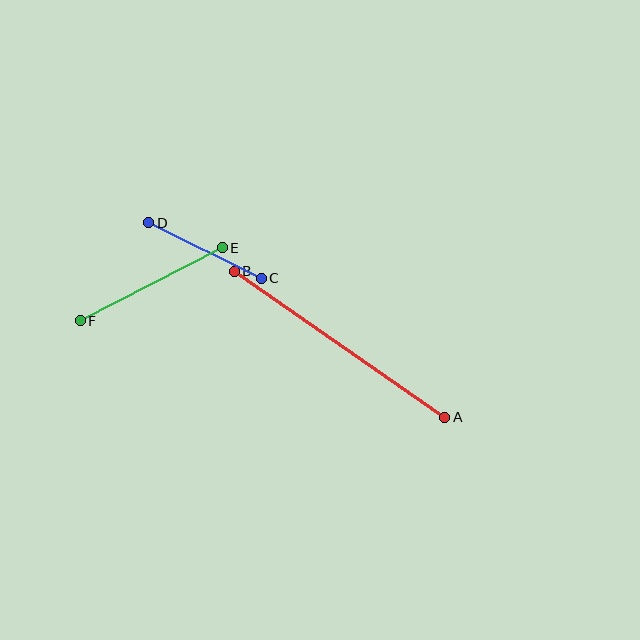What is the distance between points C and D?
The distance is approximately 125 pixels.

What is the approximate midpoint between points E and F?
The midpoint is at approximately (151, 284) pixels.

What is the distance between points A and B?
The distance is approximately 256 pixels.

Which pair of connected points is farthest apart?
Points A and B are farthest apart.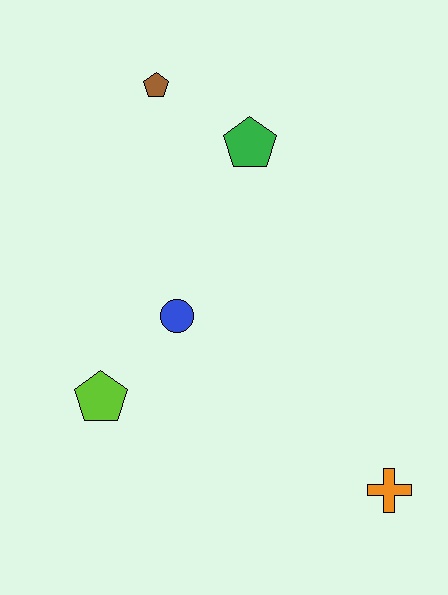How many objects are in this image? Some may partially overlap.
There are 5 objects.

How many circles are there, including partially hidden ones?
There is 1 circle.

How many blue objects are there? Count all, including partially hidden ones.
There is 1 blue object.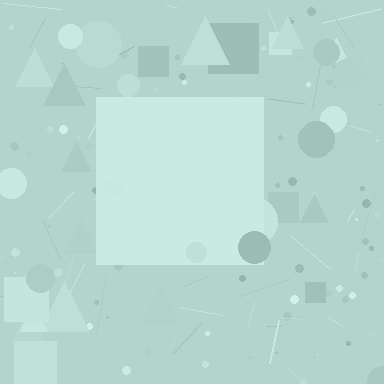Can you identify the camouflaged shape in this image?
The camouflaged shape is a square.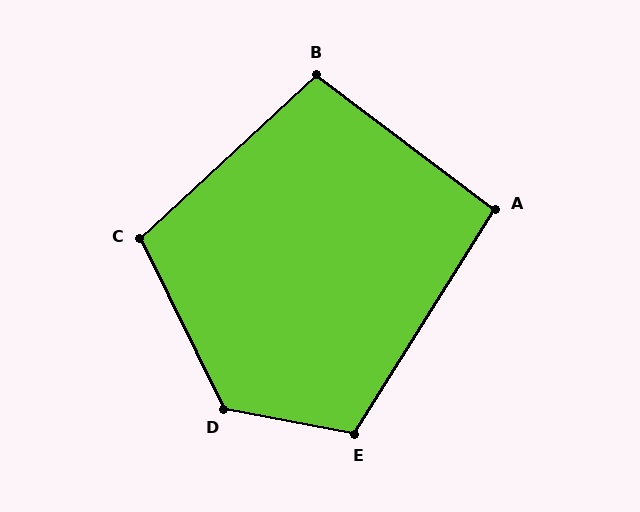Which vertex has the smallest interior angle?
A, at approximately 95 degrees.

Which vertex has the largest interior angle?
D, at approximately 127 degrees.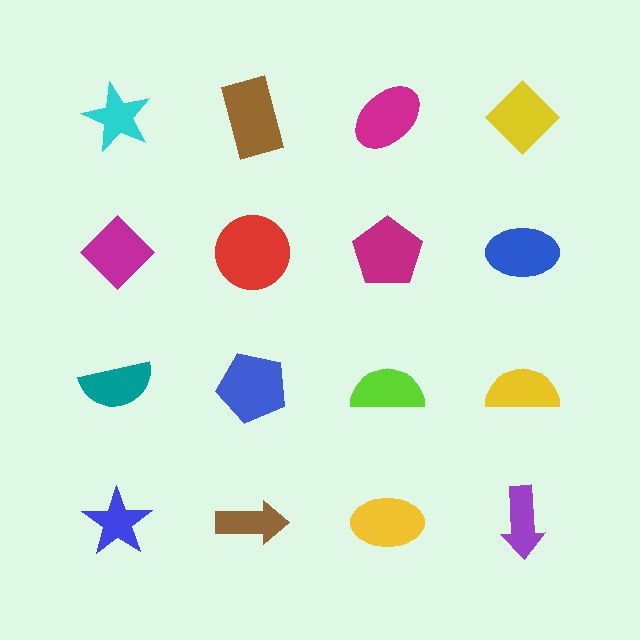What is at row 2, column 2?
A red circle.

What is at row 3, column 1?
A teal semicircle.